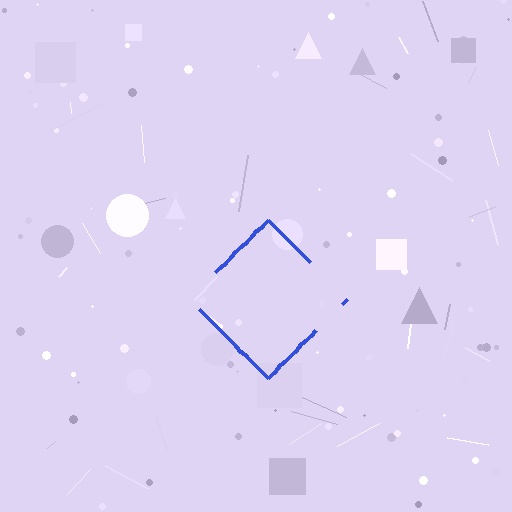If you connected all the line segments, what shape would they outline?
They would outline a diamond.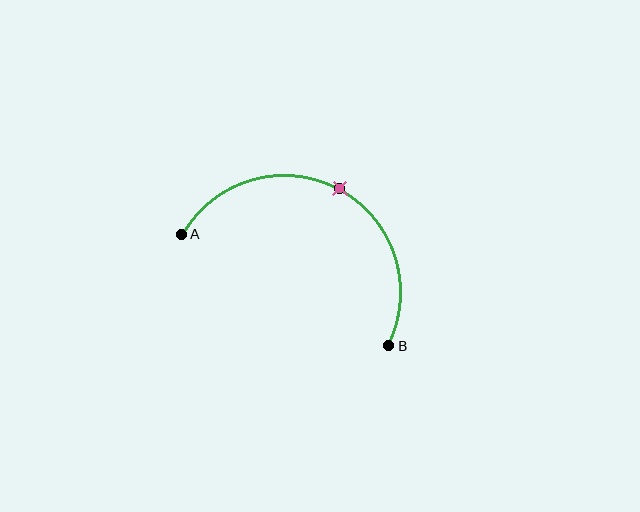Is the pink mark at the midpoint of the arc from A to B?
Yes. The pink mark lies on the arc at equal arc-length from both A and B — it is the arc midpoint.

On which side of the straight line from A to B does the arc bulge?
The arc bulges above the straight line connecting A and B.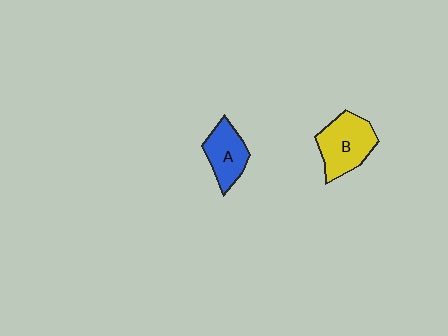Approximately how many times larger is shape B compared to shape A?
Approximately 1.3 times.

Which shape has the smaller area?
Shape A (blue).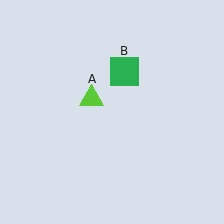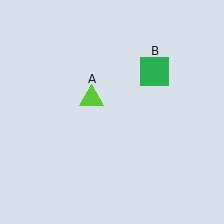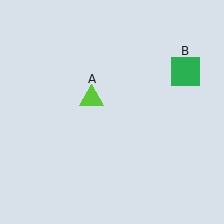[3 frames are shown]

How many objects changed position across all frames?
1 object changed position: green square (object B).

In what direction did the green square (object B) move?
The green square (object B) moved right.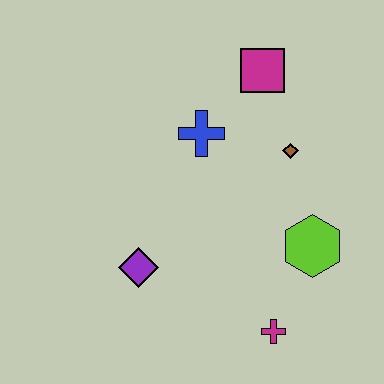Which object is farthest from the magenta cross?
The magenta square is farthest from the magenta cross.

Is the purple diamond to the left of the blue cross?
Yes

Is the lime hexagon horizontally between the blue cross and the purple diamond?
No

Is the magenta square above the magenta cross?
Yes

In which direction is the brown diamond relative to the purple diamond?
The brown diamond is to the right of the purple diamond.